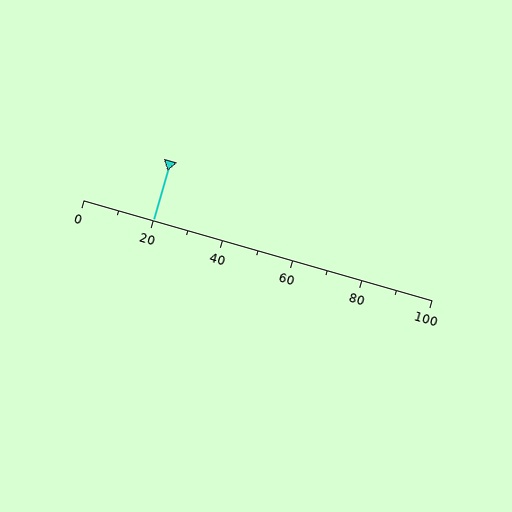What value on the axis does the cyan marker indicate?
The marker indicates approximately 20.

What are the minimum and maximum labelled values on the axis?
The axis runs from 0 to 100.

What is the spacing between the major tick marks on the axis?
The major ticks are spaced 20 apart.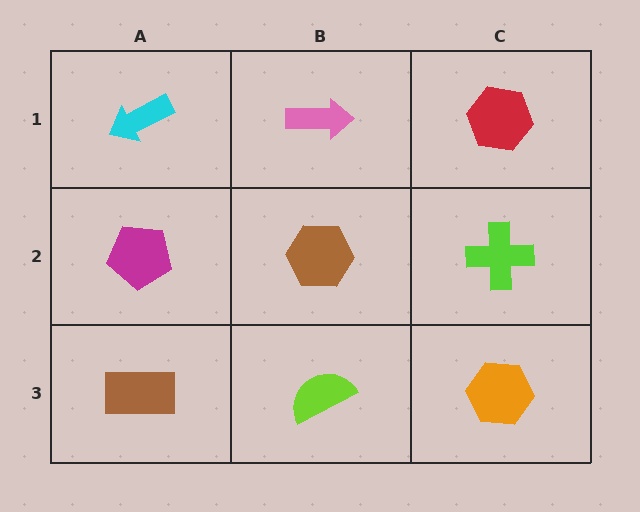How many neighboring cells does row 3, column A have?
2.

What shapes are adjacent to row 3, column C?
A lime cross (row 2, column C), a lime semicircle (row 3, column B).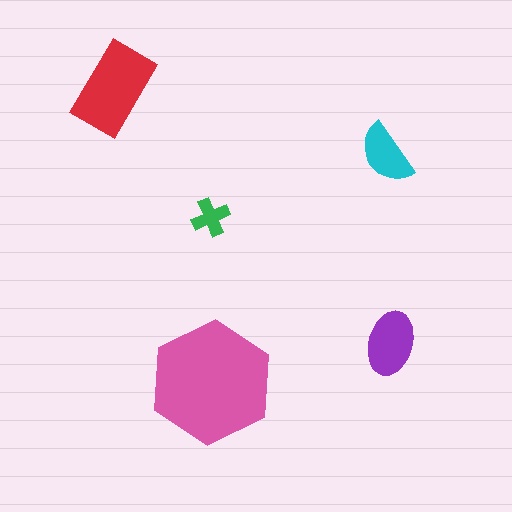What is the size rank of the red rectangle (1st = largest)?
2nd.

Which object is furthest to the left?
The red rectangle is leftmost.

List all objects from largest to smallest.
The pink hexagon, the red rectangle, the purple ellipse, the cyan semicircle, the green cross.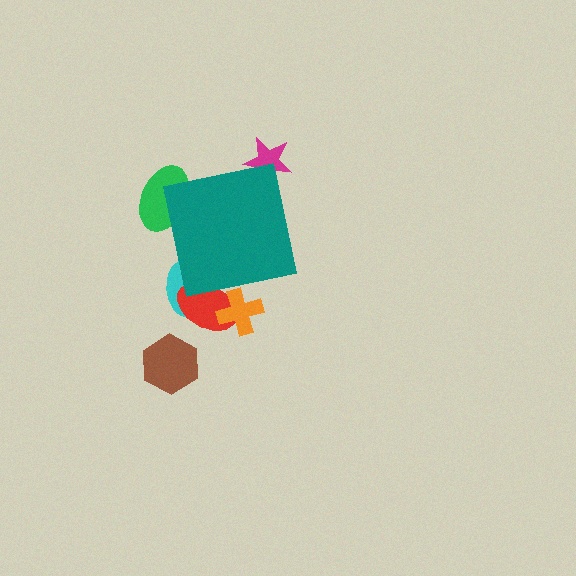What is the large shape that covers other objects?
A teal square.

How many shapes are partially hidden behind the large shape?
5 shapes are partially hidden.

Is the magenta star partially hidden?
Yes, the magenta star is partially hidden behind the teal square.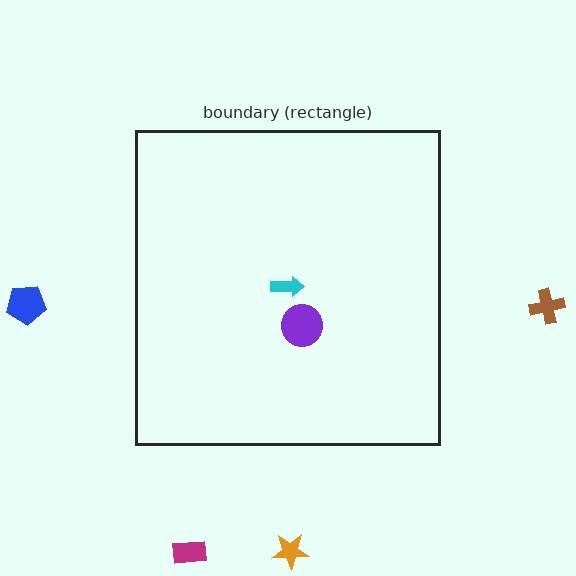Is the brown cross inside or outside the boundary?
Outside.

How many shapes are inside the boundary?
2 inside, 4 outside.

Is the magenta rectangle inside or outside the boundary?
Outside.